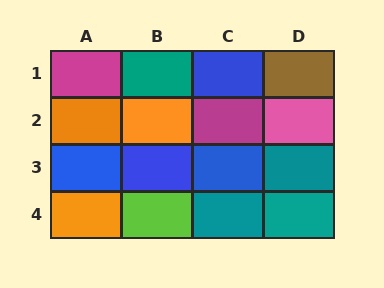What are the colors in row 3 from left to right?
Blue, blue, blue, teal.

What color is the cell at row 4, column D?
Teal.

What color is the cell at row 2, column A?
Orange.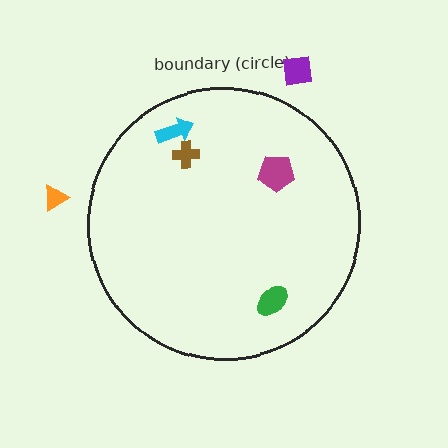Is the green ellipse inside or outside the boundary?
Inside.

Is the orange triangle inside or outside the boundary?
Outside.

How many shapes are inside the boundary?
4 inside, 2 outside.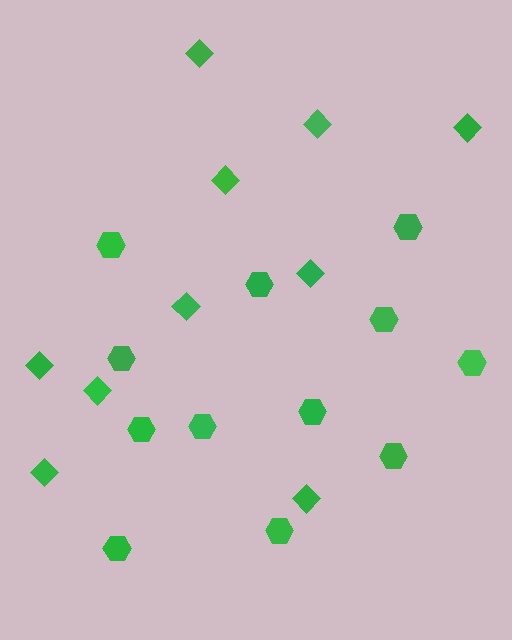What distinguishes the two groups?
There are 2 groups: one group of diamonds (10) and one group of hexagons (12).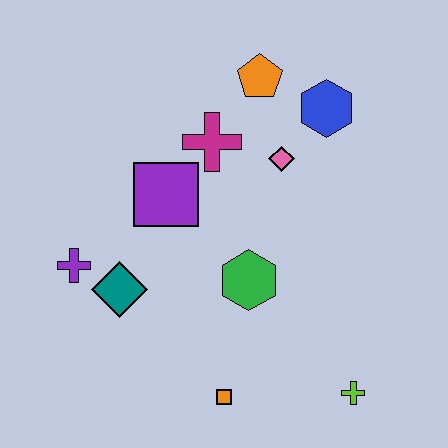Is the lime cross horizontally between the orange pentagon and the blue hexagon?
No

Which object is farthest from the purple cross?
The lime cross is farthest from the purple cross.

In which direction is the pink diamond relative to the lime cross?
The pink diamond is above the lime cross.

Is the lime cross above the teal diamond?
No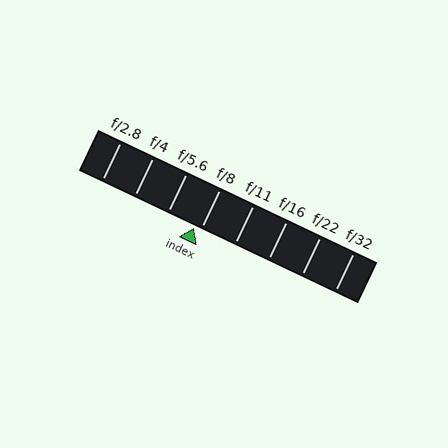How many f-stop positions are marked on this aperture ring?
There are 8 f-stop positions marked.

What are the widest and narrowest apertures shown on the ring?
The widest aperture shown is f/2.8 and the narrowest is f/32.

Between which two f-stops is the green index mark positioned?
The index mark is between f/5.6 and f/8.